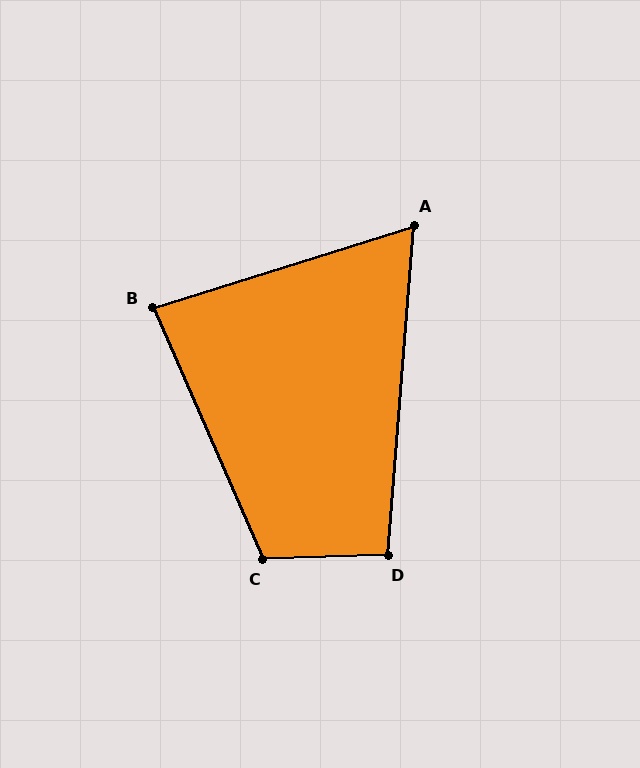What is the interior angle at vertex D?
Approximately 96 degrees (obtuse).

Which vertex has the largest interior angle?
C, at approximately 112 degrees.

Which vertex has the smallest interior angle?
A, at approximately 68 degrees.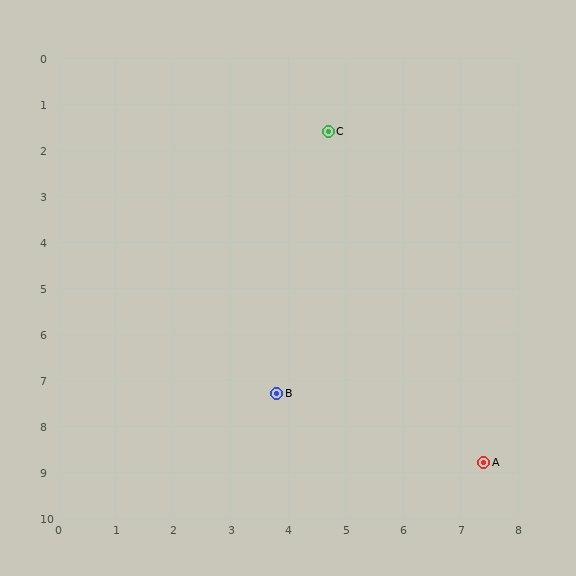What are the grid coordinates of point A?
Point A is at approximately (7.4, 8.8).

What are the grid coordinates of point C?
Point C is at approximately (4.7, 1.6).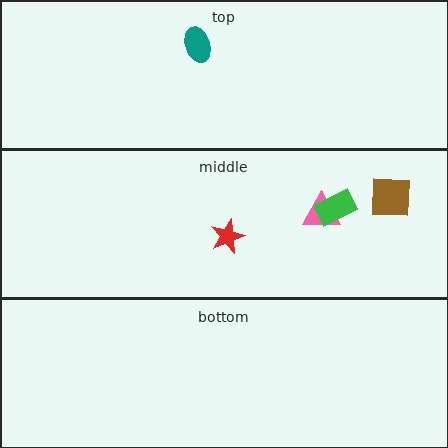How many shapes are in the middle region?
4.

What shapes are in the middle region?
The pink triangle, the green rectangle, the brown square, the red star.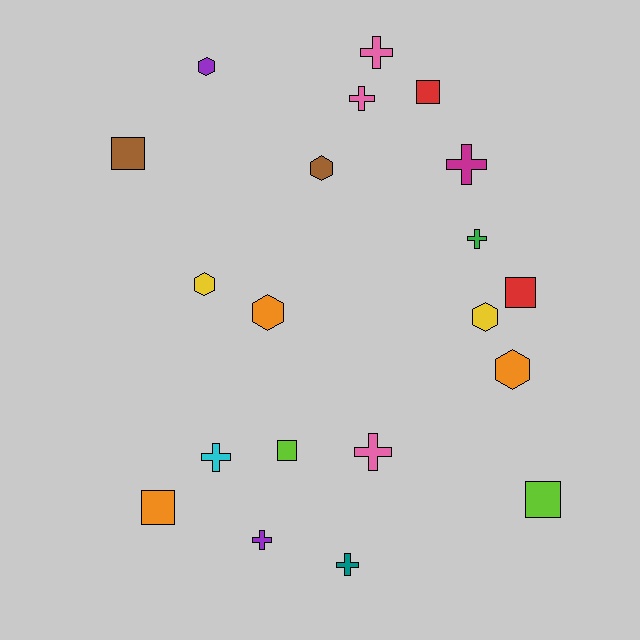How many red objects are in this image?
There are 2 red objects.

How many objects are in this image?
There are 20 objects.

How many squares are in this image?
There are 6 squares.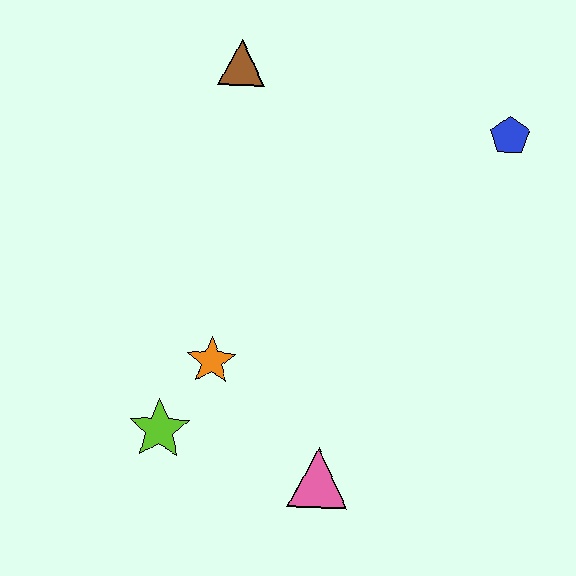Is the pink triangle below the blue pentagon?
Yes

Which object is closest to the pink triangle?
The orange star is closest to the pink triangle.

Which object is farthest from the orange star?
The blue pentagon is farthest from the orange star.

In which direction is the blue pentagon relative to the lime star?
The blue pentagon is to the right of the lime star.